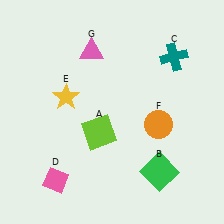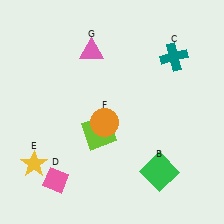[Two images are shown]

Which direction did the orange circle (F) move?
The orange circle (F) moved left.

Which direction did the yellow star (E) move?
The yellow star (E) moved down.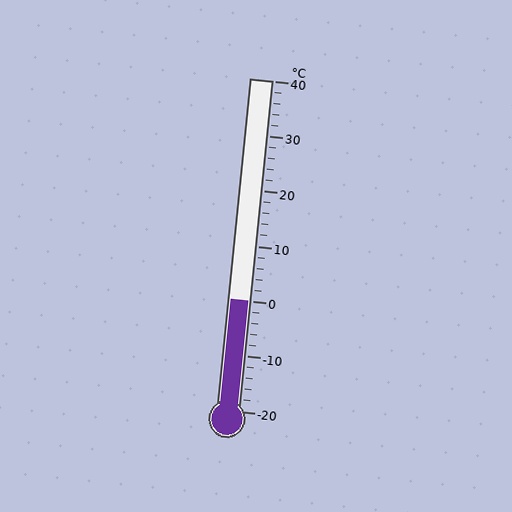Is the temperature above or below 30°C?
The temperature is below 30°C.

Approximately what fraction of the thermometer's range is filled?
The thermometer is filled to approximately 35% of its range.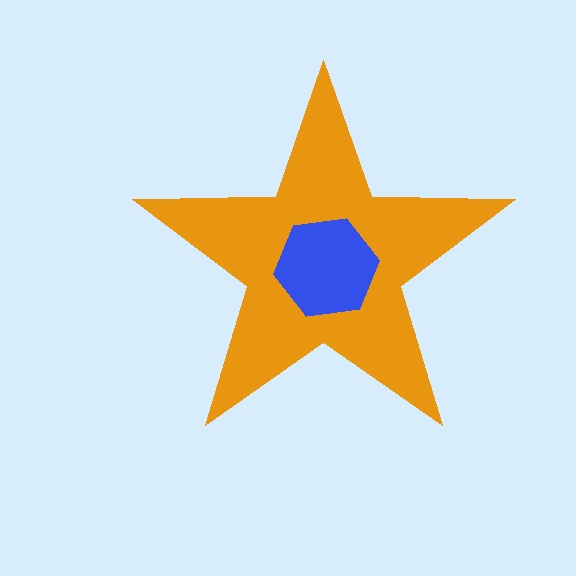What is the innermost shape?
The blue hexagon.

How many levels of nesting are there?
2.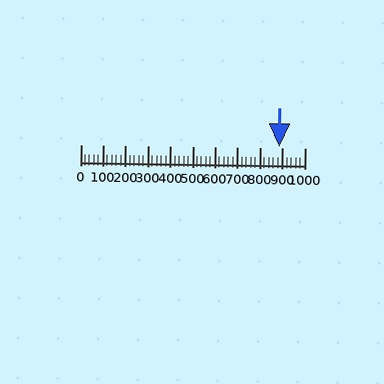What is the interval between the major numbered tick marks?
The major tick marks are spaced 100 units apart.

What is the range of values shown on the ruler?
The ruler shows values from 0 to 1000.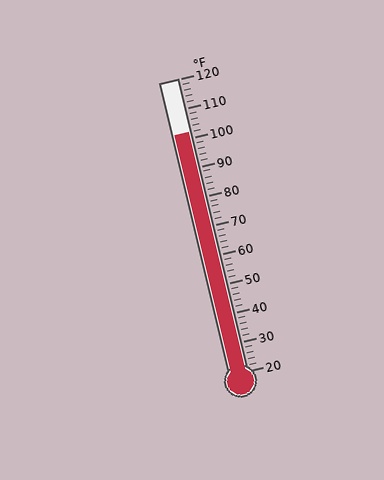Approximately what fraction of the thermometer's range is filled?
The thermometer is filled to approximately 80% of its range.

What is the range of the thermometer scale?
The thermometer scale ranges from 20°F to 120°F.